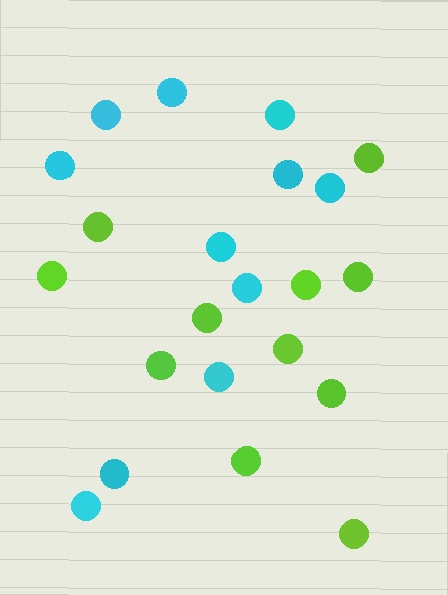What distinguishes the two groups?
There are 2 groups: one group of lime circles (11) and one group of cyan circles (11).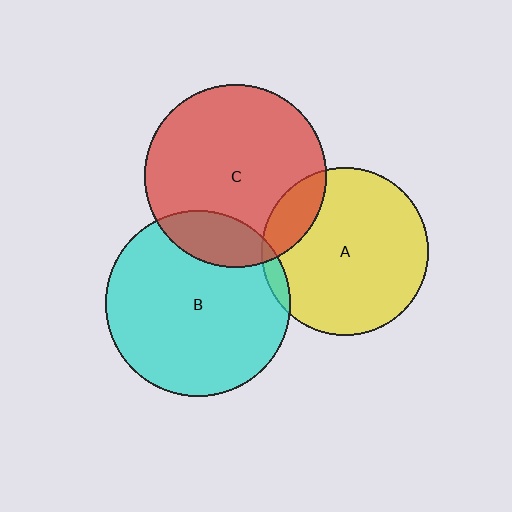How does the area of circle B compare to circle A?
Approximately 1.2 times.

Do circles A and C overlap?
Yes.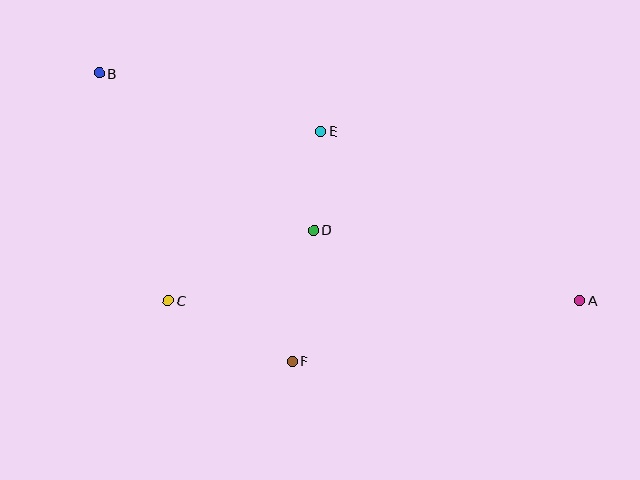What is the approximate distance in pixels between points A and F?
The distance between A and F is approximately 294 pixels.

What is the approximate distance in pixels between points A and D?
The distance between A and D is approximately 275 pixels.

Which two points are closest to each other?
Points D and E are closest to each other.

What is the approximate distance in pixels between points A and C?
The distance between A and C is approximately 411 pixels.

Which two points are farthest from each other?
Points A and B are farthest from each other.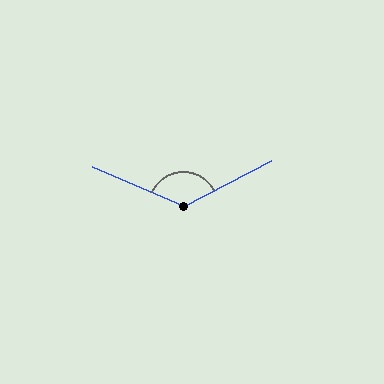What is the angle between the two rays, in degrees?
Approximately 129 degrees.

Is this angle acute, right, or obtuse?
It is obtuse.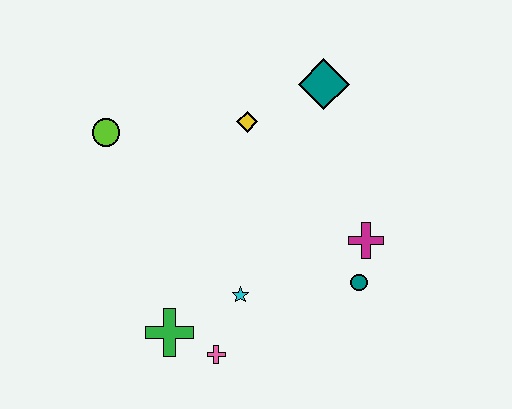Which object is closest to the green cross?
The pink cross is closest to the green cross.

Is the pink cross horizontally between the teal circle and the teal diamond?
No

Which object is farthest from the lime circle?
The teal circle is farthest from the lime circle.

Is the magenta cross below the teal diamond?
Yes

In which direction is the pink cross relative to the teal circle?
The pink cross is to the left of the teal circle.